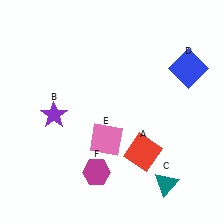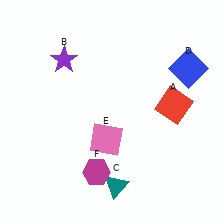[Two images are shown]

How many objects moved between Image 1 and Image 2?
3 objects moved between the two images.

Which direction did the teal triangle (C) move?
The teal triangle (C) moved left.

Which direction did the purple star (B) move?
The purple star (B) moved up.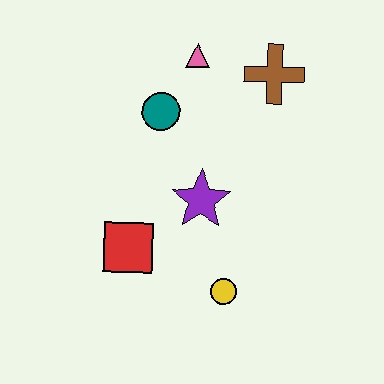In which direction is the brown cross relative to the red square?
The brown cross is above the red square.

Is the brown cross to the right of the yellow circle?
Yes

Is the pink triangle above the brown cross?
Yes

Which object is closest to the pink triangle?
The teal circle is closest to the pink triangle.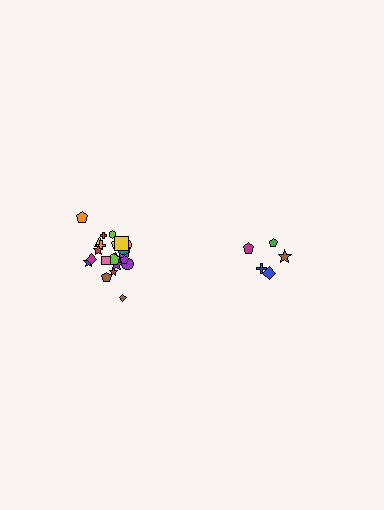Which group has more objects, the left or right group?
The left group.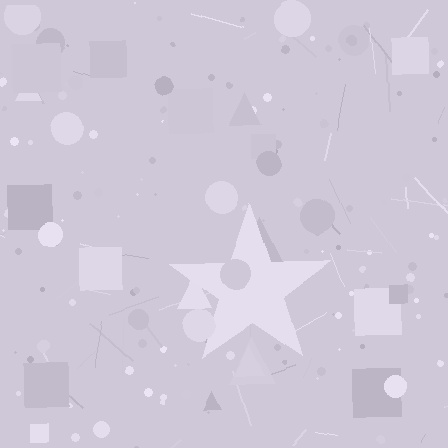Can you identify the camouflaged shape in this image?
The camouflaged shape is a star.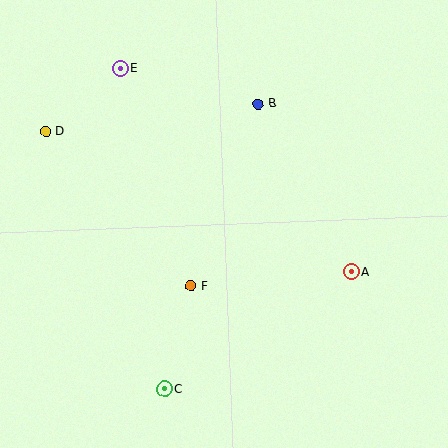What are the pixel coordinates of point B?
Point B is at (258, 104).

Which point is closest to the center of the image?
Point F at (191, 286) is closest to the center.